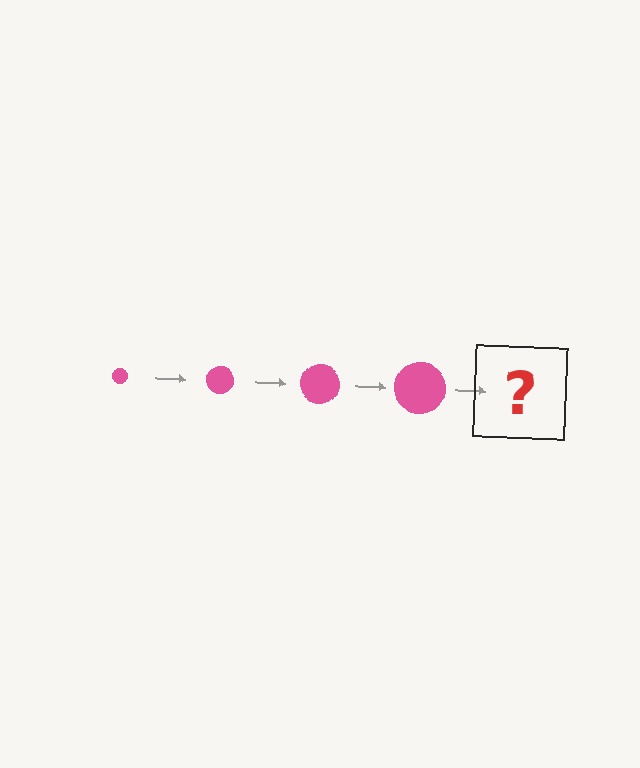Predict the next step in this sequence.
The next step is a pink circle, larger than the previous one.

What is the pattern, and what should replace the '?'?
The pattern is that the circle gets progressively larger each step. The '?' should be a pink circle, larger than the previous one.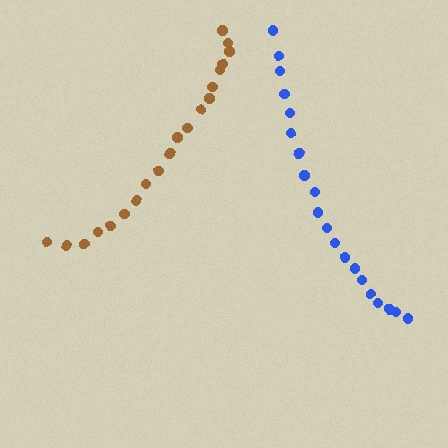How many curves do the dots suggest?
There are 2 distinct paths.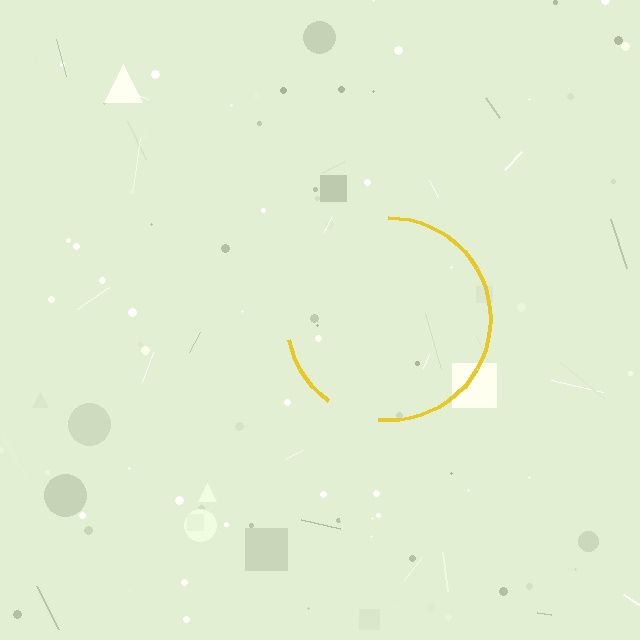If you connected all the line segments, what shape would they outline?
They would outline a circle.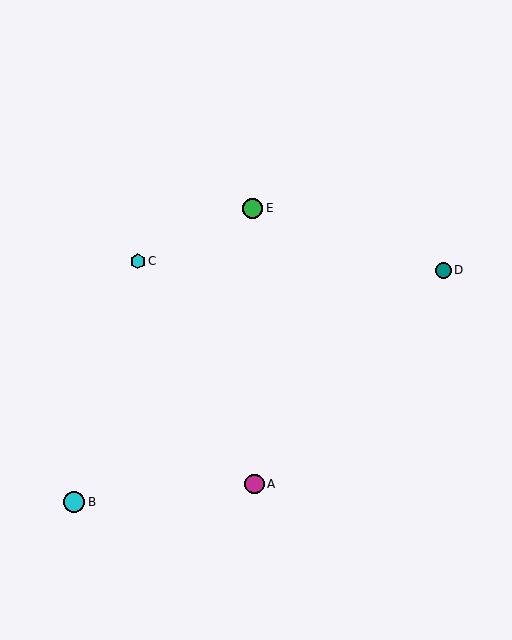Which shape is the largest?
The cyan circle (labeled B) is the largest.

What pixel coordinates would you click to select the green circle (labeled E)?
Click at (253, 208) to select the green circle E.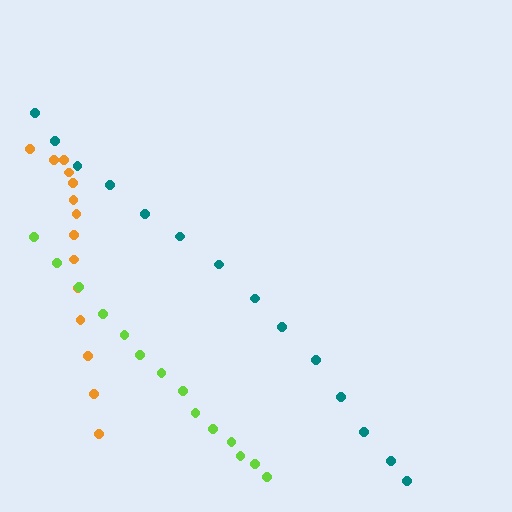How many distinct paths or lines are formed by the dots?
There are 3 distinct paths.